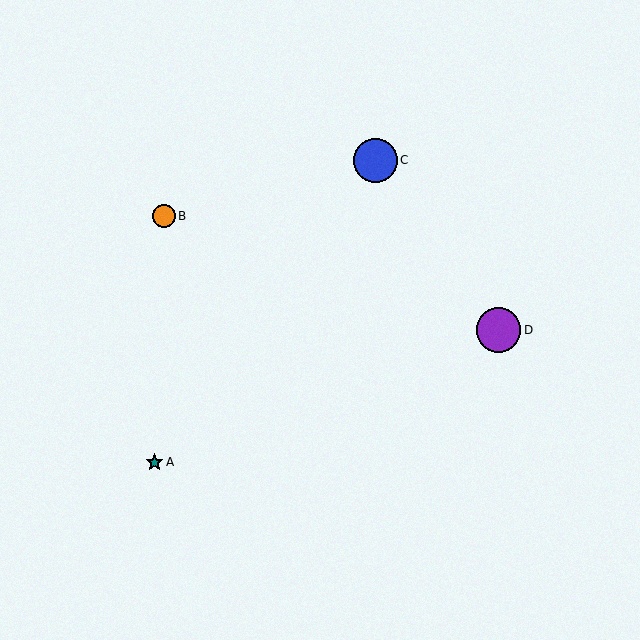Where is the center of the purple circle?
The center of the purple circle is at (498, 330).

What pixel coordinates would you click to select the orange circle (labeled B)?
Click at (164, 216) to select the orange circle B.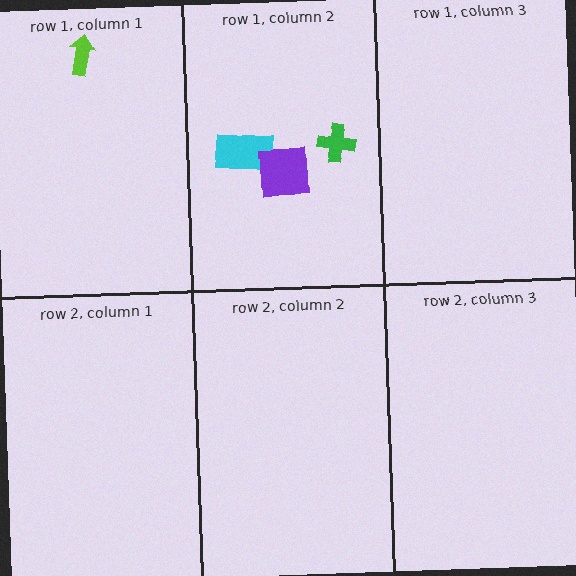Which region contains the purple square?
The row 1, column 2 region.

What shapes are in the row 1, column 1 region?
The lime arrow.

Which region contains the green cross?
The row 1, column 2 region.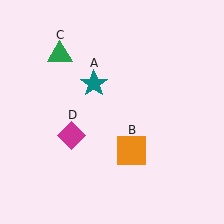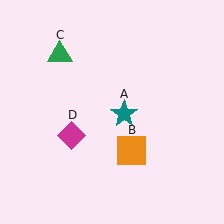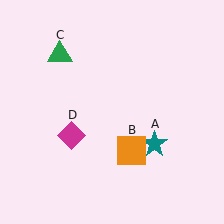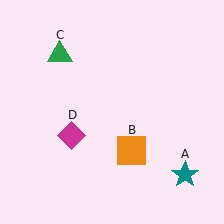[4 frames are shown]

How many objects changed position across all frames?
1 object changed position: teal star (object A).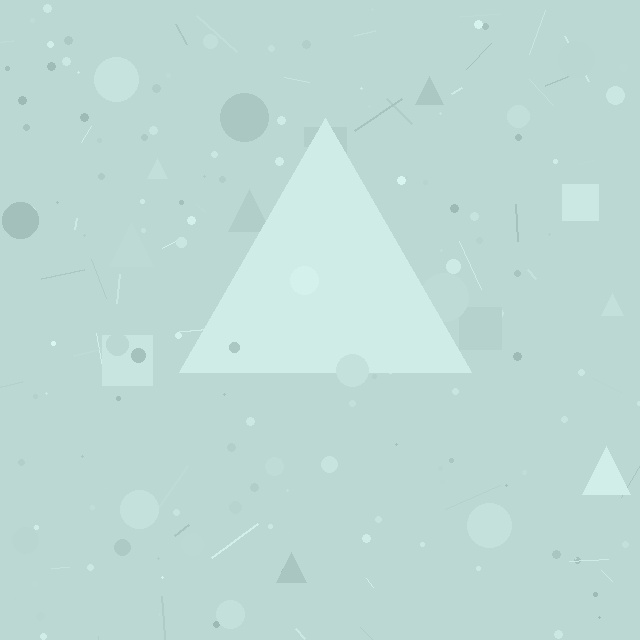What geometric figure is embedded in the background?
A triangle is embedded in the background.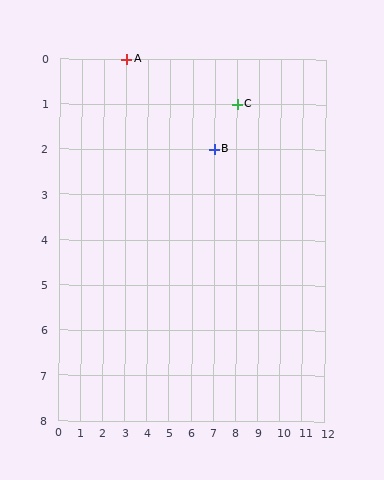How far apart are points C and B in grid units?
Points C and B are 1 column and 1 row apart (about 1.4 grid units diagonally).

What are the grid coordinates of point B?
Point B is at grid coordinates (7, 2).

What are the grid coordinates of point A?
Point A is at grid coordinates (3, 0).